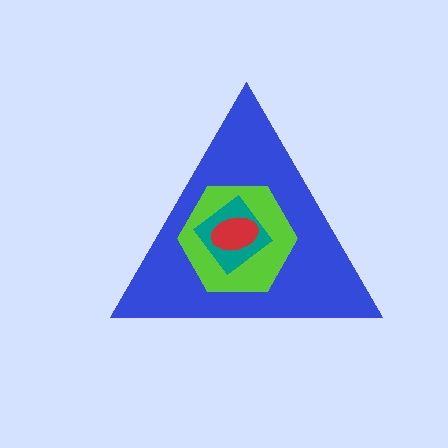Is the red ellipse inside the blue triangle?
Yes.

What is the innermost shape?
The red ellipse.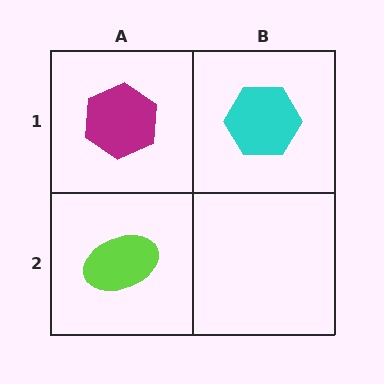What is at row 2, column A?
A lime ellipse.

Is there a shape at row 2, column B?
No, that cell is empty.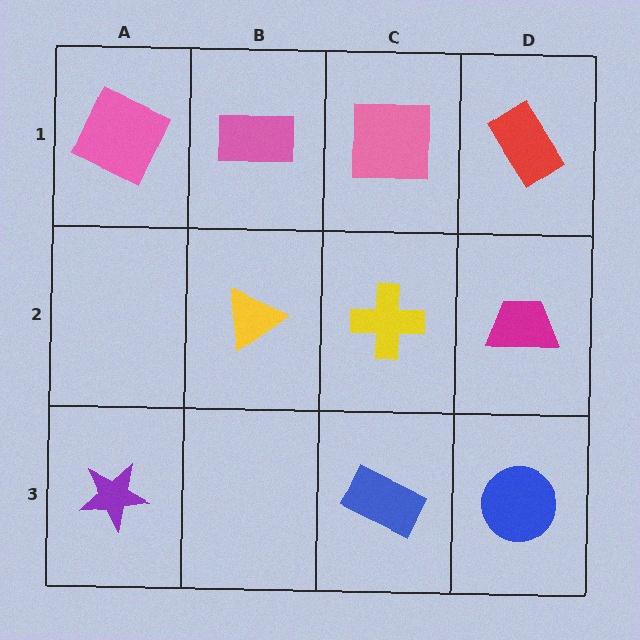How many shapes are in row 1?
4 shapes.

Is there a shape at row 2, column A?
No, that cell is empty.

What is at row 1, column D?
A red rectangle.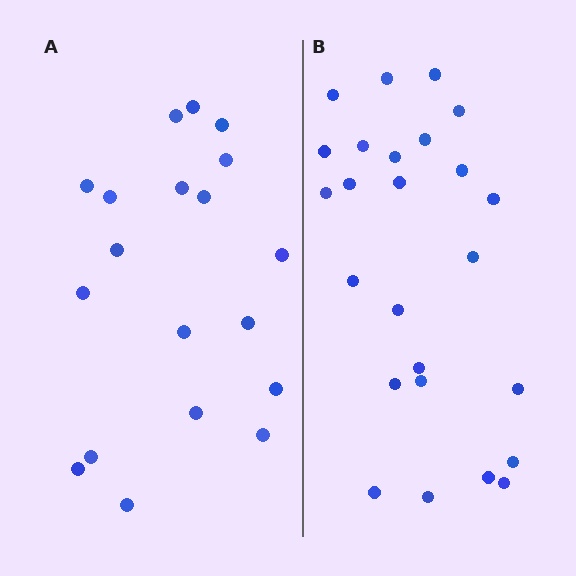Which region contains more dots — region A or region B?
Region B (the right region) has more dots.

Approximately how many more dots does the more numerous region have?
Region B has about 6 more dots than region A.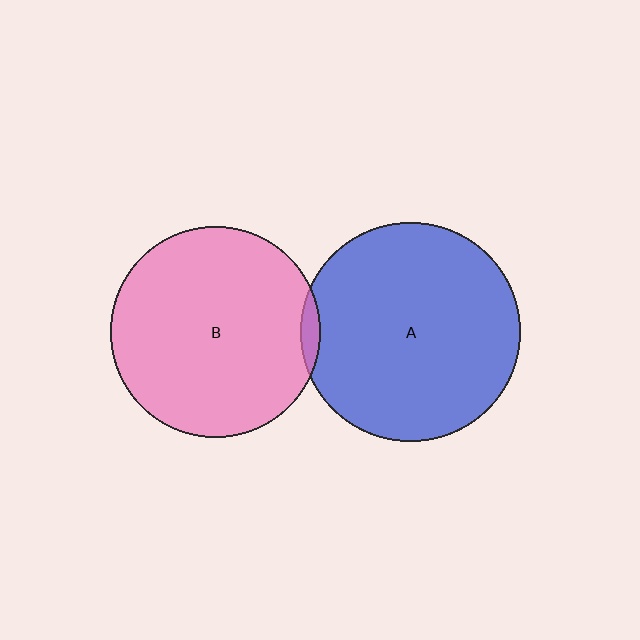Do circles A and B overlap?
Yes.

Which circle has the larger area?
Circle A (blue).